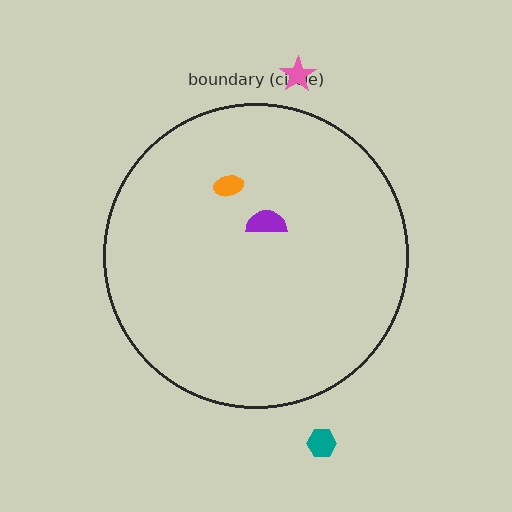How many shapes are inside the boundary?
2 inside, 2 outside.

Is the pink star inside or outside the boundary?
Outside.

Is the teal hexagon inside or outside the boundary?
Outside.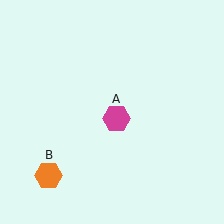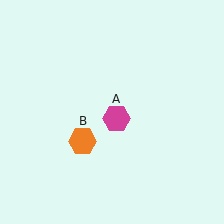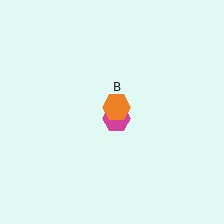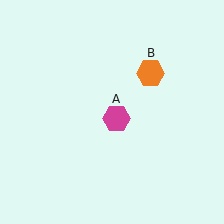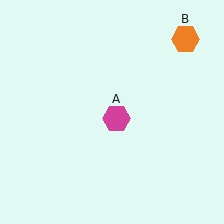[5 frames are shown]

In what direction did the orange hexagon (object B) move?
The orange hexagon (object B) moved up and to the right.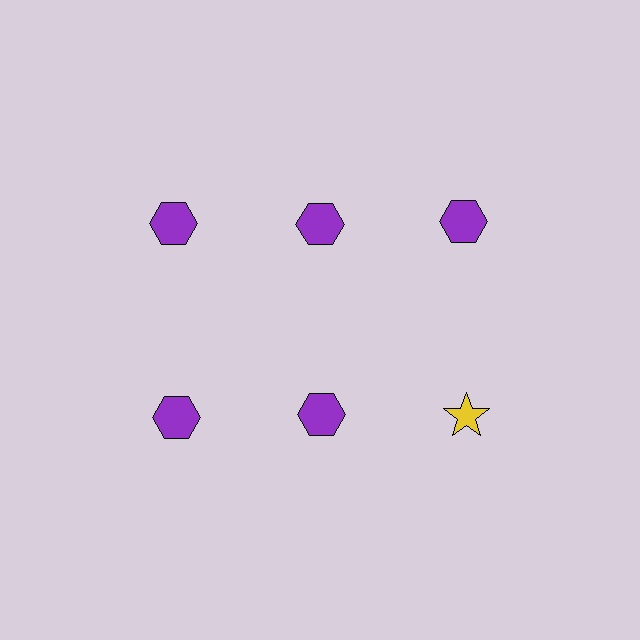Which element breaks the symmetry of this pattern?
The yellow star in the second row, center column breaks the symmetry. All other shapes are purple hexagons.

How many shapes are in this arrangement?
There are 6 shapes arranged in a grid pattern.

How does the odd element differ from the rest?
It differs in both color (yellow instead of purple) and shape (star instead of hexagon).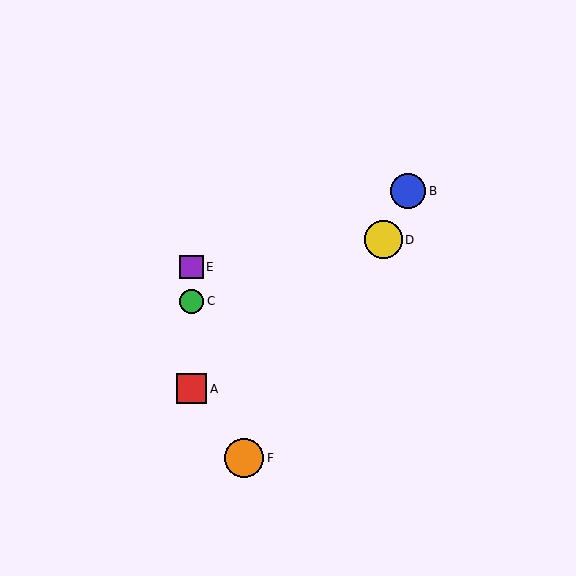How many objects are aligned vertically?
3 objects (A, C, E) are aligned vertically.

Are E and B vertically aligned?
No, E is at x≈192 and B is at x≈408.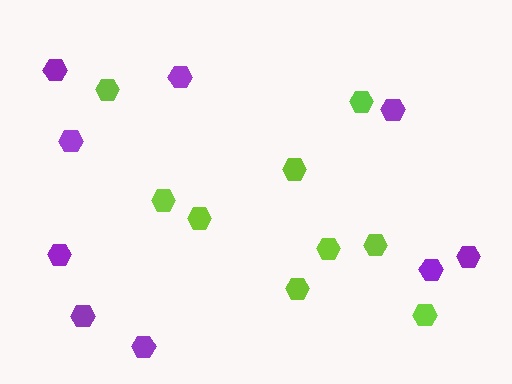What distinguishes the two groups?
There are 2 groups: one group of lime hexagons (9) and one group of purple hexagons (9).